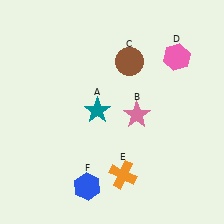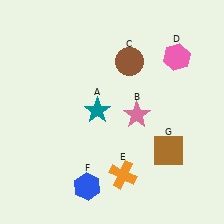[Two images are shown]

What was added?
A brown square (G) was added in Image 2.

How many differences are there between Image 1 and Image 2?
There is 1 difference between the two images.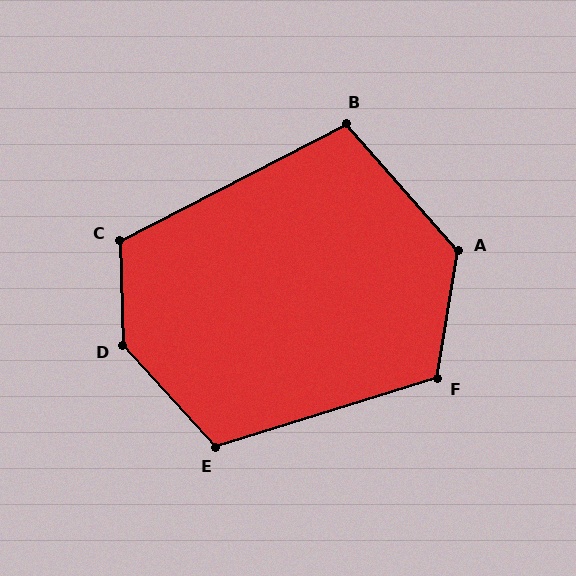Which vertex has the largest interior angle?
D, at approximately 139 degrees.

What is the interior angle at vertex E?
Approximately 115 degrees (obtuse).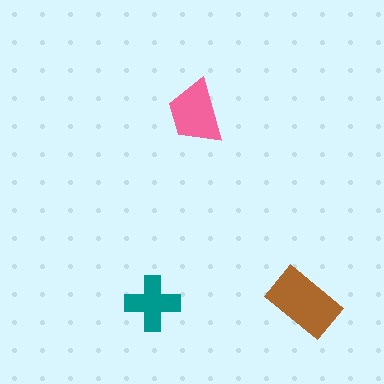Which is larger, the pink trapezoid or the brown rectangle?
The brown rectangle.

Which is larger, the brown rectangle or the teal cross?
The brown rectangle.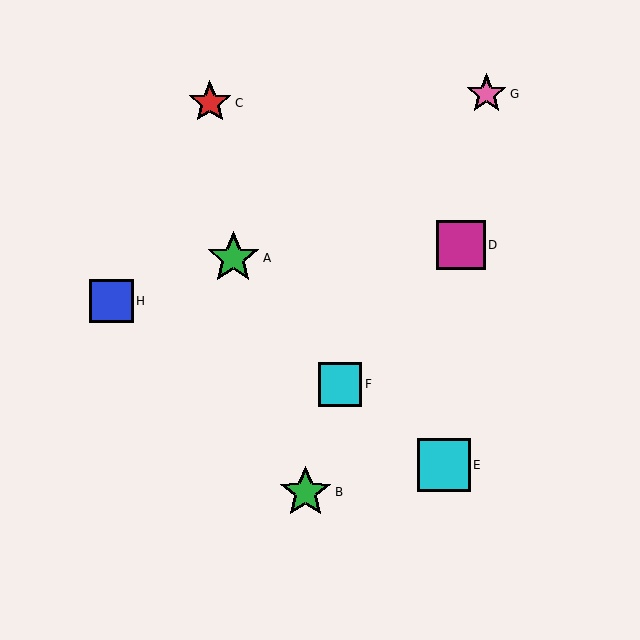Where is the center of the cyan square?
The center of the cyan square is at (340, 384).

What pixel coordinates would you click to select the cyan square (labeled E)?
Click at (444, 465) to select the cyan square E.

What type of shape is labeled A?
Shape A is a green star.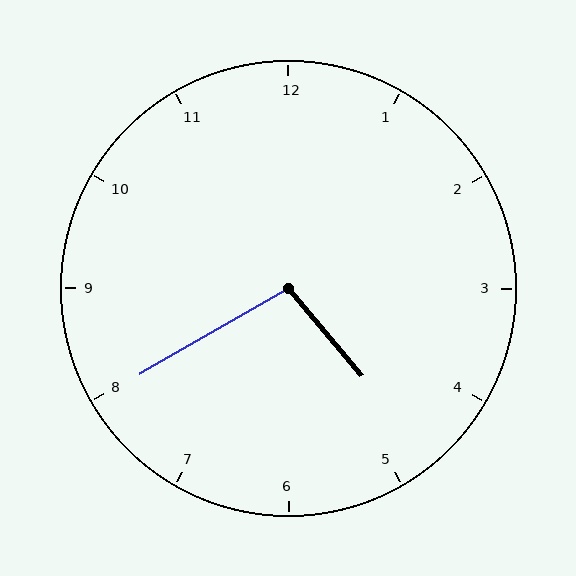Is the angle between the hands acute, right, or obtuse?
It is obtuse.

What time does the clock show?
4:40.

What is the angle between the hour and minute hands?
Approximately 100 degrees.